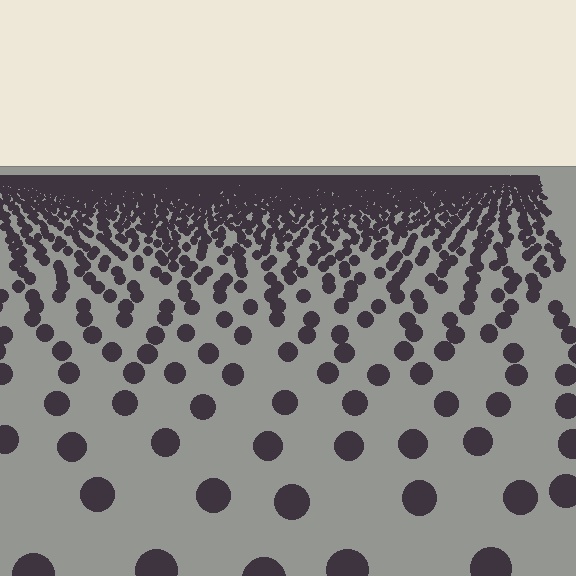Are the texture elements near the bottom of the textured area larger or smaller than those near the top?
Larger. Near the bottom, elements are closer to the viewer and appear at a bigger on-screen size.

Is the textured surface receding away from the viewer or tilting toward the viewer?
The surface is receding away from the viewer. Texture elements get smaller and denser toward the top.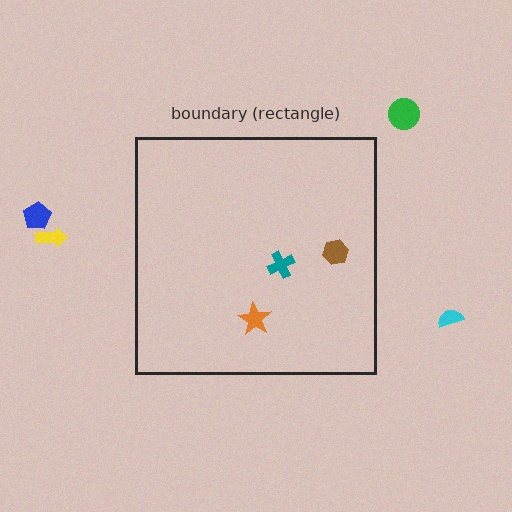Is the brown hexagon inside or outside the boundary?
Inside.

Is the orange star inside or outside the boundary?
Inside.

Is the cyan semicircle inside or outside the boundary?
Outside.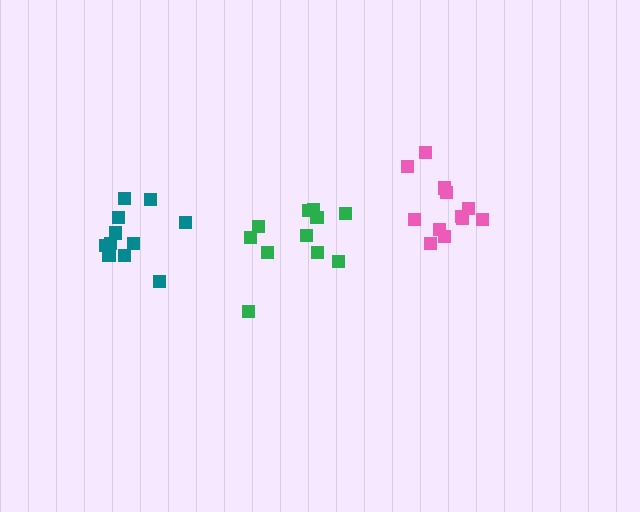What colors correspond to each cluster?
The clusters are colored: green, teal, pink.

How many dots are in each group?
Group 1: 11 dots, Group 2: 11 dots, Group 3: 12 dots (34 total).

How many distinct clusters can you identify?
There are 3 distinct clusters.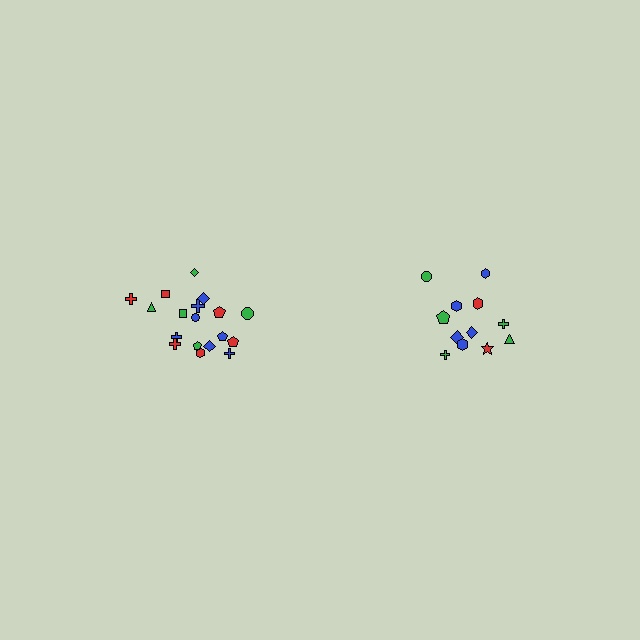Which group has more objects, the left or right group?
The left group.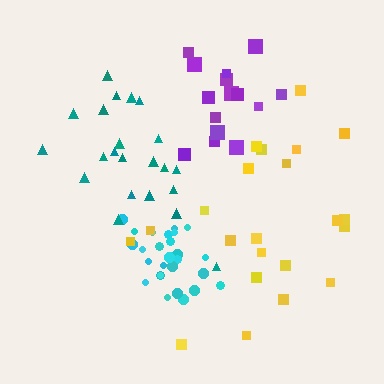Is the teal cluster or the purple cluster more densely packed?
Purple.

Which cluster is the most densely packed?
Cyan.